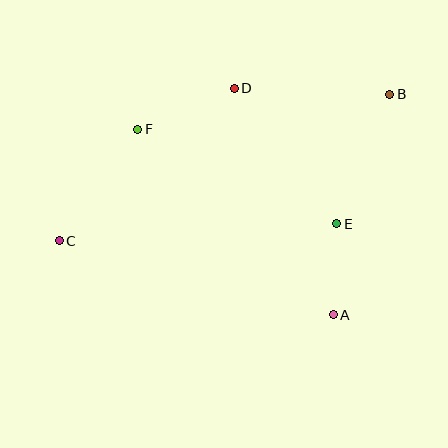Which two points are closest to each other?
Points A and E are closest to each other.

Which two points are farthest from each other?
Points B and C are farthest from each other.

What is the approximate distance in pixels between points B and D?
The distance between B and D is approximately 155 pixels.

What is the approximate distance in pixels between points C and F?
The distance between C and F is approximately 136 pixels.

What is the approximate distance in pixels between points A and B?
The distance between A and B is approximately 227 pixels.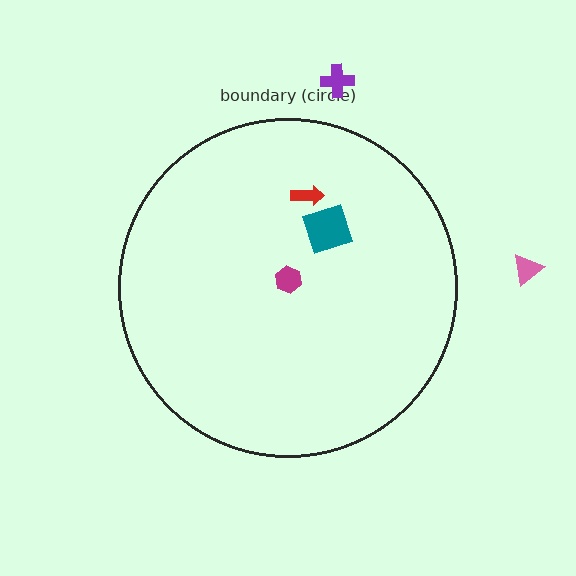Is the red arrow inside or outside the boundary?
Inside.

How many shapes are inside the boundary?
3 inside, 2 outside.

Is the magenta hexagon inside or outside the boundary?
Inside.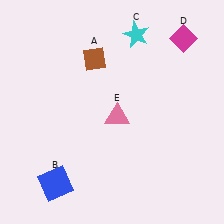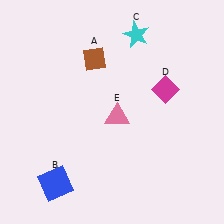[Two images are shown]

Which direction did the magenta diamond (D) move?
The magenta diamond (D) moved down.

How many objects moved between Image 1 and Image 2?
1 object moved between the two images.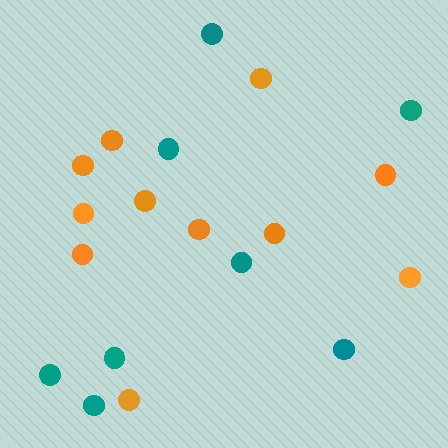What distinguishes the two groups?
There are 2 groups: one group of teal circles (8) and one group of orange circles (11).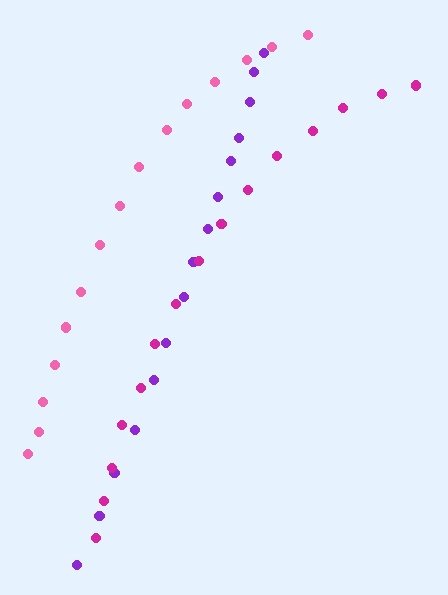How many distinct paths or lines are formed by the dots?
There are 3 distinct paths.